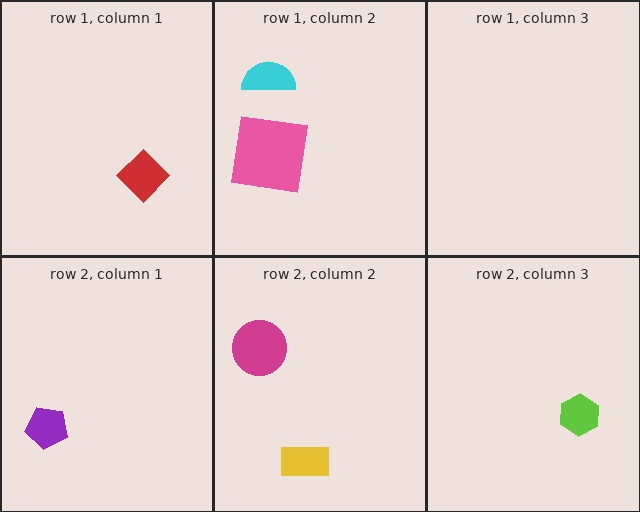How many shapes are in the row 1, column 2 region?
2.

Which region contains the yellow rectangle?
The row 2, column 2 region.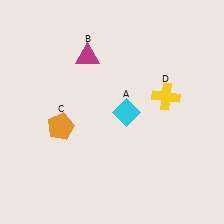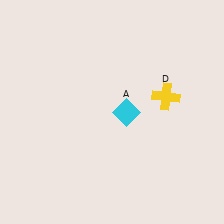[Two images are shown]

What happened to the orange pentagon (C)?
The orange pentagon (C) was removed in Image 2. It was in the bottom-left area of Image 1.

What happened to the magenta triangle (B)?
The magenta triangle (B) was removed in Image 2. It was in the top-left area of Image 1.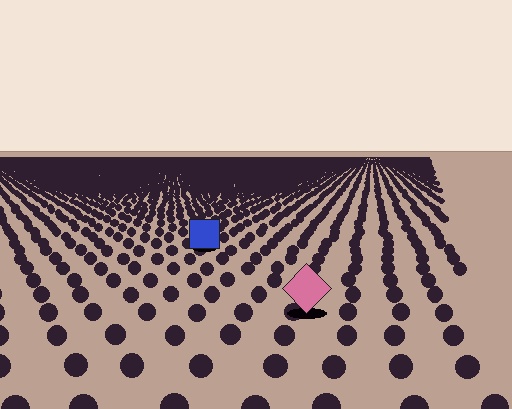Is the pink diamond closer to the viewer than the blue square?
Yes. The pink diamond is closer — you can tell from the texture gradient: the ground texture is coarser near it.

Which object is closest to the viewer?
The pink diamond is closest. The texture marks near it are larger and more spread out.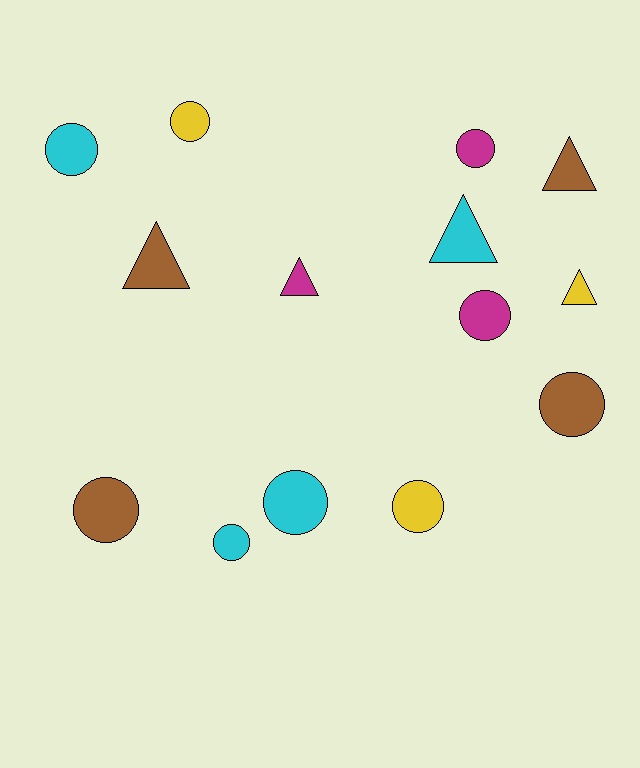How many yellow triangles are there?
There is 1 yellow triangle.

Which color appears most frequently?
Brown, with 4 objects.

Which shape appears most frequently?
Circle, with 9 objects.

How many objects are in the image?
There are 14 objects.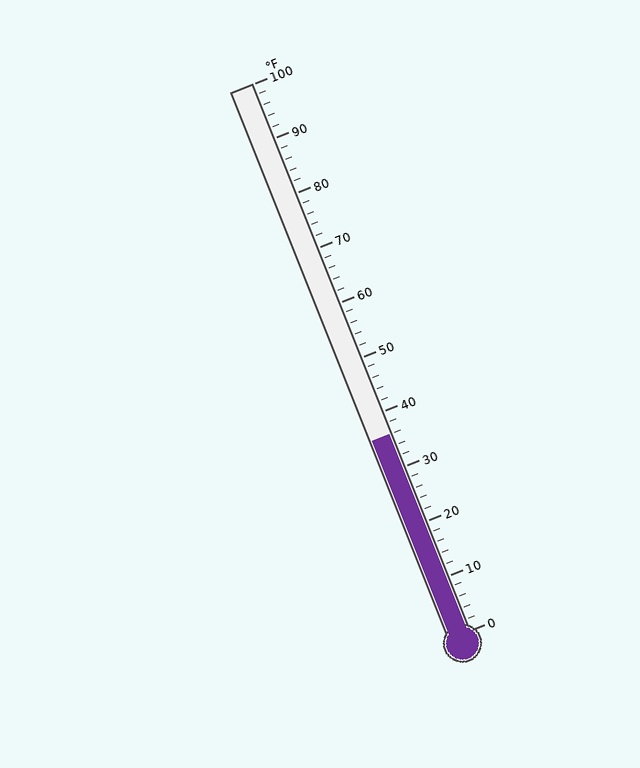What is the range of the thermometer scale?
The thermometer scale ranges from 0°F to 100°F.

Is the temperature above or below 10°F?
The temperature is above 10°F.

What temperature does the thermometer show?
The thermometer shows approximately 36°F.